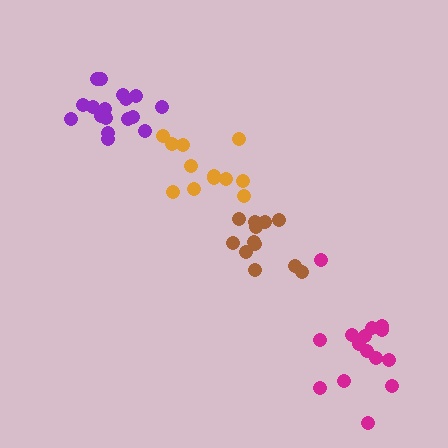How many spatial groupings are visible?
There are 4 spatial groupings.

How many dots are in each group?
Group 1: 17 dots, Group 2: 12 dots, Group 3: 12 dots, Group 4: 15 dots (56 total).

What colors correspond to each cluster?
The clusters are colored: purple, brown, orange, magenta.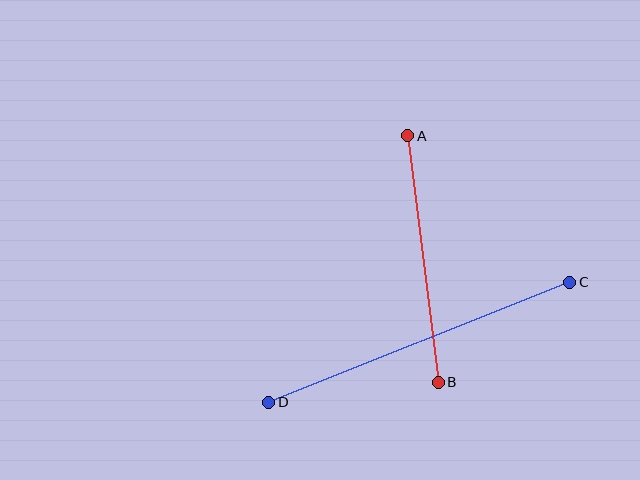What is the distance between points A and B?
The distance is approximately 249 pixels.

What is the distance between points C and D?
The distance is approximately 324 pixels.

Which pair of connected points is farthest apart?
Points C and D are farthest apart.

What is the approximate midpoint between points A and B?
The midpoint is at approximately (423, 259) pixels.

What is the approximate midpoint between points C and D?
The midpoint is at approximately (419, 342) pixels.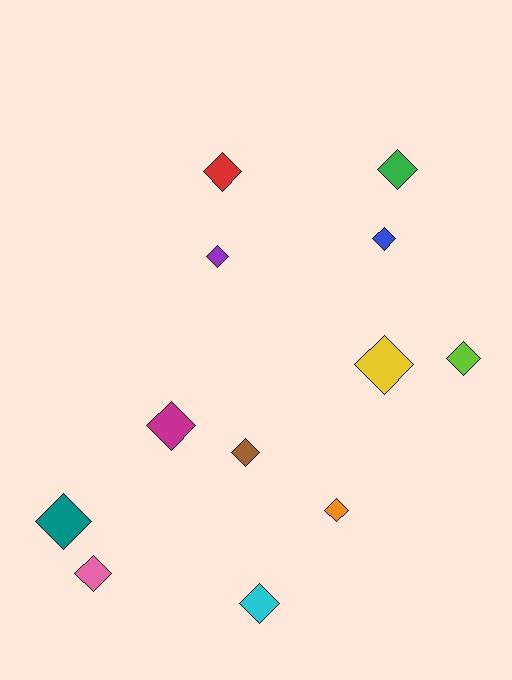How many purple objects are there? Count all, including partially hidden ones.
There is 1 purple object.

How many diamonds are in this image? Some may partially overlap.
There are 12 diamonds.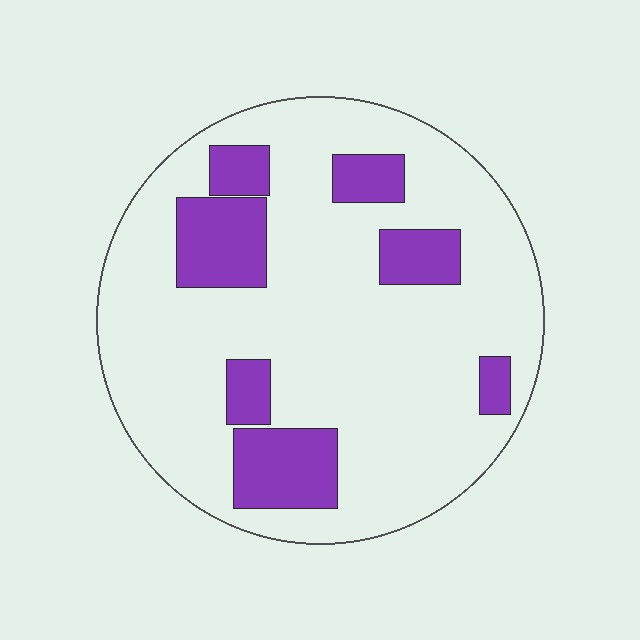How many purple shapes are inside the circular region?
7.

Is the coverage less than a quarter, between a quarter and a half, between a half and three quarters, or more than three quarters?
Less than a quarter.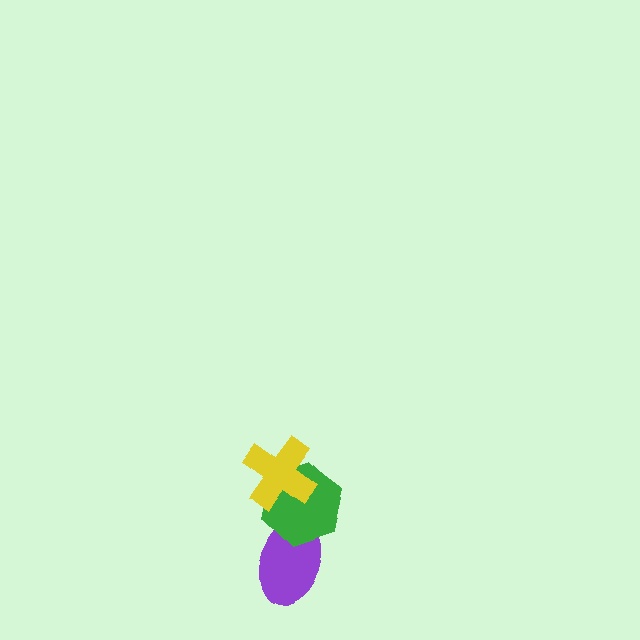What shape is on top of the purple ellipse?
The green hexagon is on top of the purple ellipse.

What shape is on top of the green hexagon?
The yellow cross is on top of the green hexagon.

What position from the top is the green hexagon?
The green hexagon is 2nd from the top.